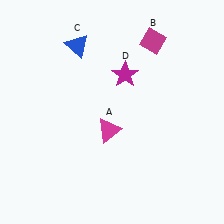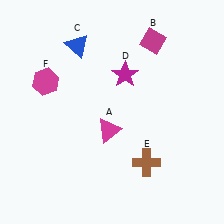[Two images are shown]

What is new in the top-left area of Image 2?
A magenta hexagon (F) was added in the top-left area of Image 2.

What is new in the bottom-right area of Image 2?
A brown cross (E) was added in the bottom-right area of Image 2.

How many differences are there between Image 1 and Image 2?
There are 2 differences between the two images.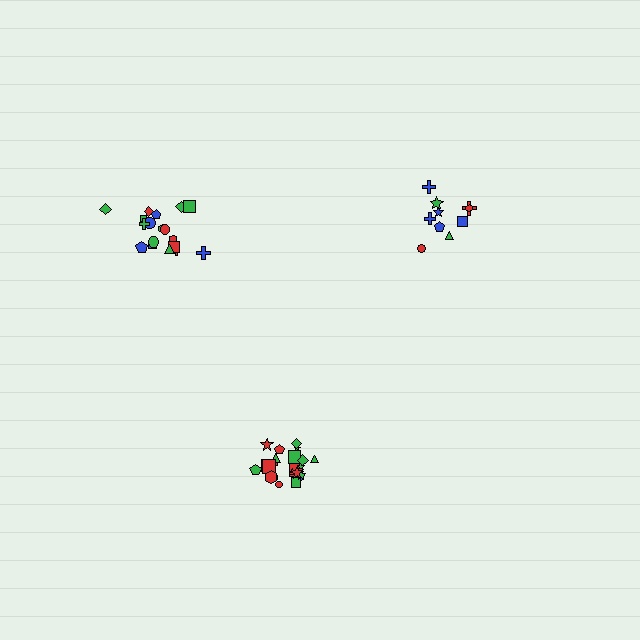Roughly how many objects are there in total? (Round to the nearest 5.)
Roughly 50 objects in total.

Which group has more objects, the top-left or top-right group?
The top-left group.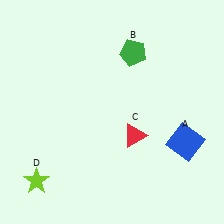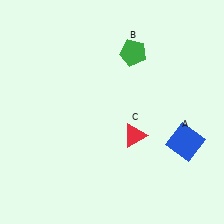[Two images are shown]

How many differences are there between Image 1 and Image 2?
There is 1 difference between the two images.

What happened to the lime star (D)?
The lime star (D) was removed in Image 2. It was in the bottom-left area of Image 1.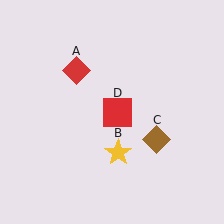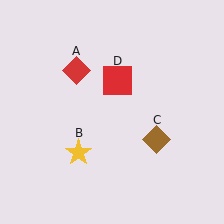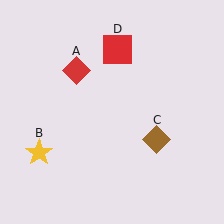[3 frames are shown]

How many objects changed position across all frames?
2 objects changed position: yellow star (object B), red square (object D).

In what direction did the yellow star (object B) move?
The yellow star (object B) moved left.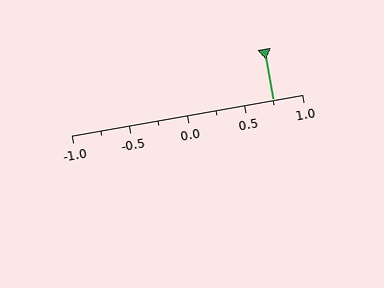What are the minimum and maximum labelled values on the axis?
The axis runs from -1.0 to 1.0.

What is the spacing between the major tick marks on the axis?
The major ticks are spaced 0.5 apart.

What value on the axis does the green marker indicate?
The marker indicates approximately 0.75.